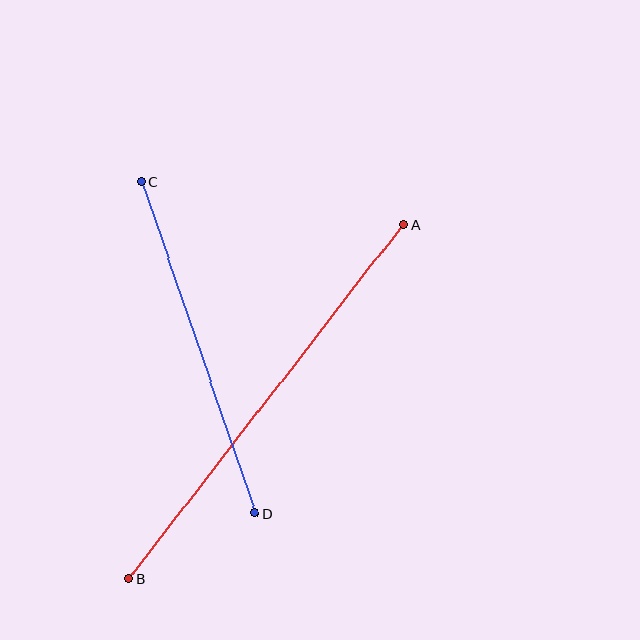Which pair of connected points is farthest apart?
Points A and B are farthest apart.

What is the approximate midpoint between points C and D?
The midpoint is at approximately (198, 347) pixels.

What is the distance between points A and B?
The distance is approximately 448 pixels.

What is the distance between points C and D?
The distance is approximately 351 pixels.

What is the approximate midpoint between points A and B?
The midpoint is at approximately (266, 402) pixels.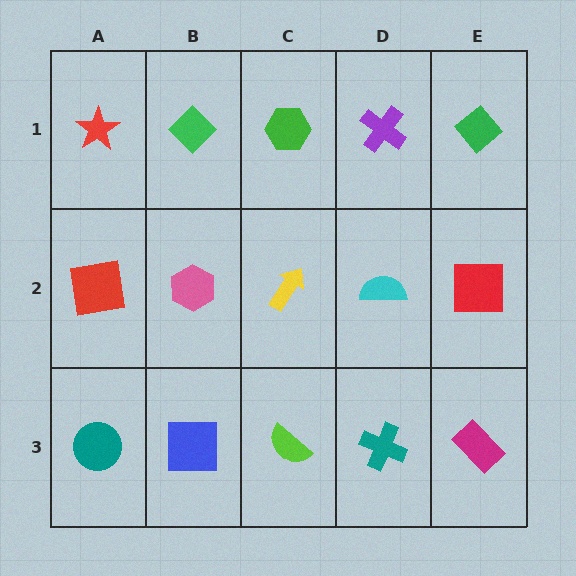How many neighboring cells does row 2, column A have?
3.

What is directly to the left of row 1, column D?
A green hexagon.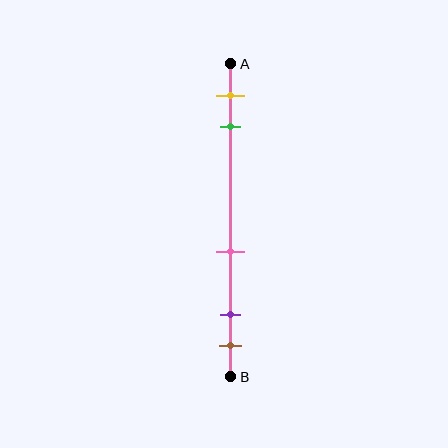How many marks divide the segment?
There are 5 marks dividing the segment.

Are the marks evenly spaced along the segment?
No, the marks are not evenly spaced.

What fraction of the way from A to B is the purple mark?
The purple mark is approximately 80% (0.8) of the way from A to B.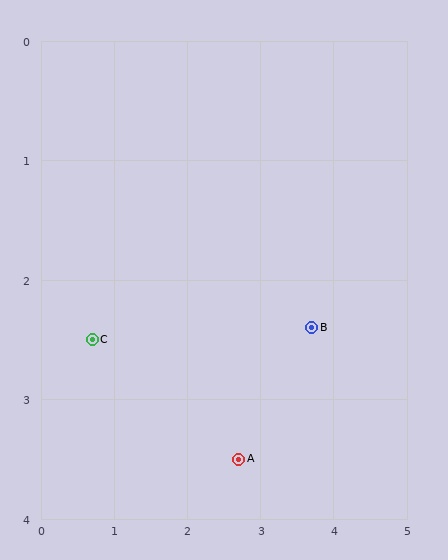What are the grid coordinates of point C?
Point C is at approximately (0.7, 2.5).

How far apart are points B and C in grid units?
Points B and C are about 3.0 grid units apart.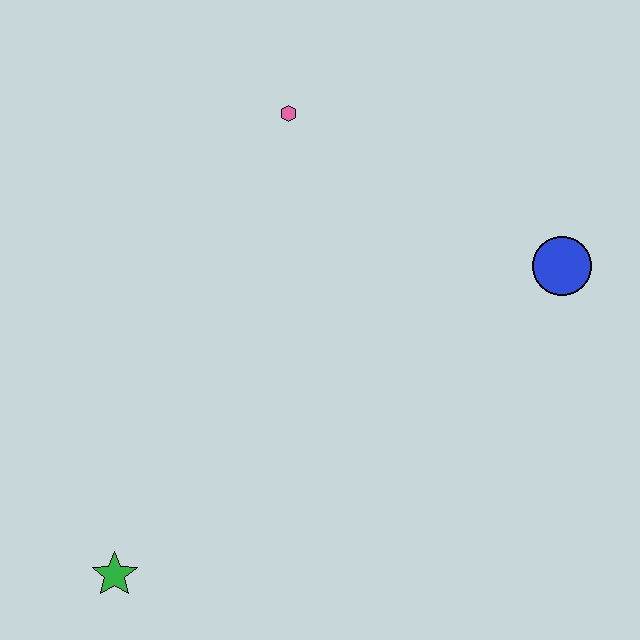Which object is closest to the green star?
The pink hexagon is closest to the green star.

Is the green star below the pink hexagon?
Yes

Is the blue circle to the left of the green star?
No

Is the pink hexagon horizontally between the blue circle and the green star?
Yes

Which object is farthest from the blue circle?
The green star is farthest from the blue circle.